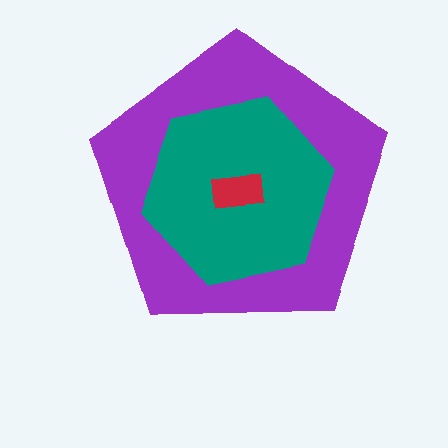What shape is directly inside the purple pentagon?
The teal hexagon.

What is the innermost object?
The red rectangle.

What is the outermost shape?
The purple pentagon.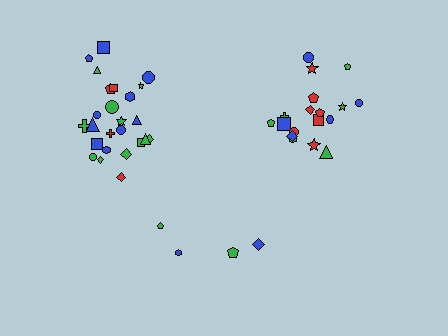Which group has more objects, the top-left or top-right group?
The top-left group.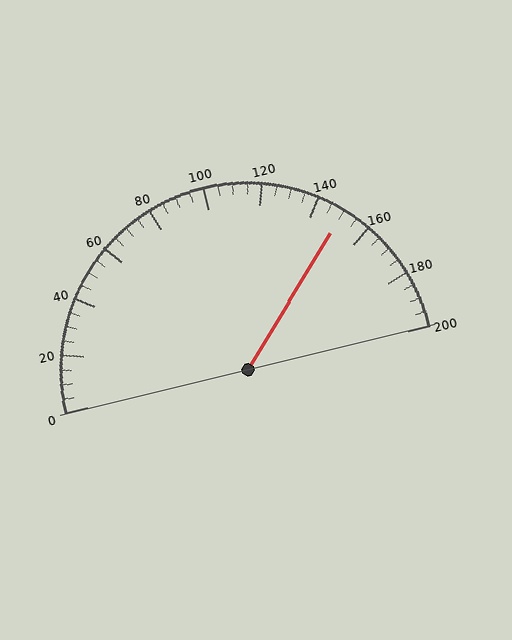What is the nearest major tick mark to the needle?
The nearest major tick mark is 160.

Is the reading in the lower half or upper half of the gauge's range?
The reading is in the upper half of the range (0 to 200).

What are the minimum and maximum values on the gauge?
The gauge ranges from 0 to 200.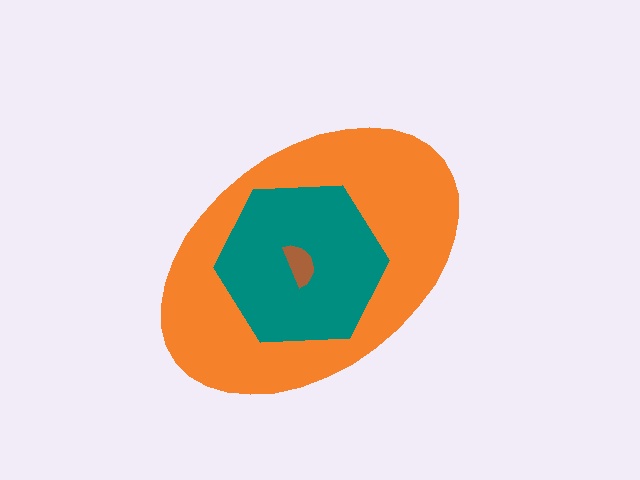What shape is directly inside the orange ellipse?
The teal hexagon.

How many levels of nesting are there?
3.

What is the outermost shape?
The orange ellipse.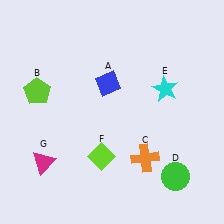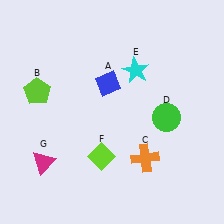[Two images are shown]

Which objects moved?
The objects that moved are: the green circle (D), the cyan star (E).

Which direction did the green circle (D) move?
The green circle (D) moved up.